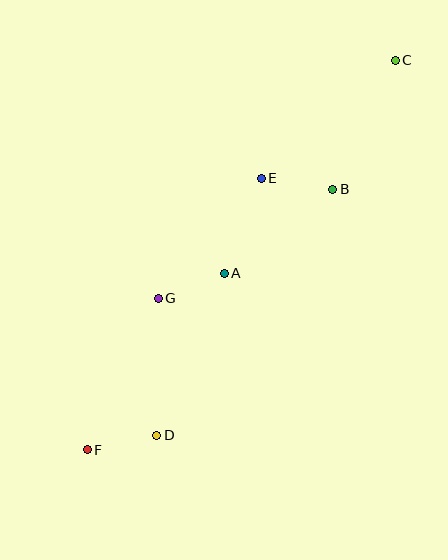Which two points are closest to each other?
Points D and F are closest to each other.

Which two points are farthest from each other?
Points C and F are farthest from each other.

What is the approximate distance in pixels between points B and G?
The distance between B and G is approximately 206 pixels.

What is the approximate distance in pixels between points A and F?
The distance between A and F is approximately 223 pixels.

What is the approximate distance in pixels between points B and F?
The distance between B and F is approximately 358 pixels.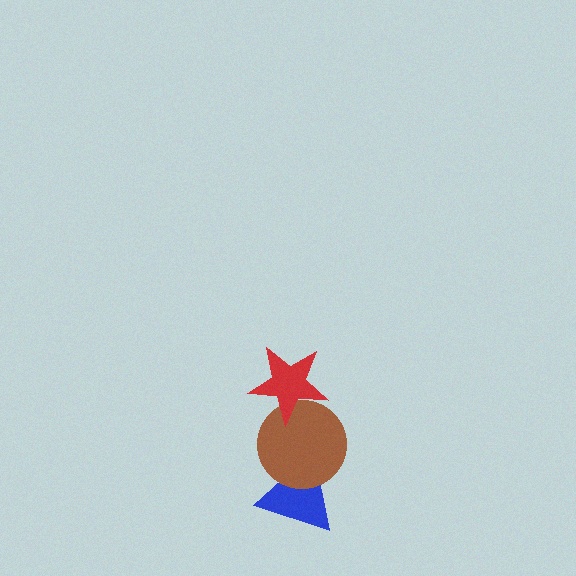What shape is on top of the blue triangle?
The brown circle is on top of the blue triangle.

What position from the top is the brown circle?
The brown circle is 2nd from the top.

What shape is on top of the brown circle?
The red star is on top of the brown circle.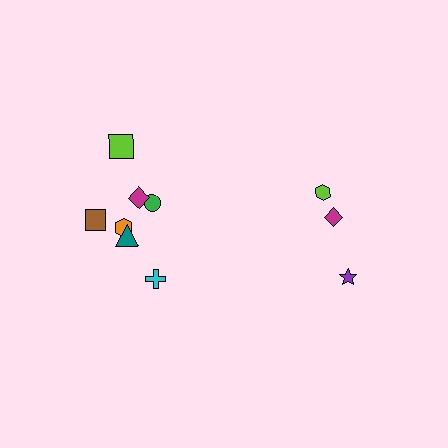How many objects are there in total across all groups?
There are 10 objects.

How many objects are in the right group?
There are 3 objects.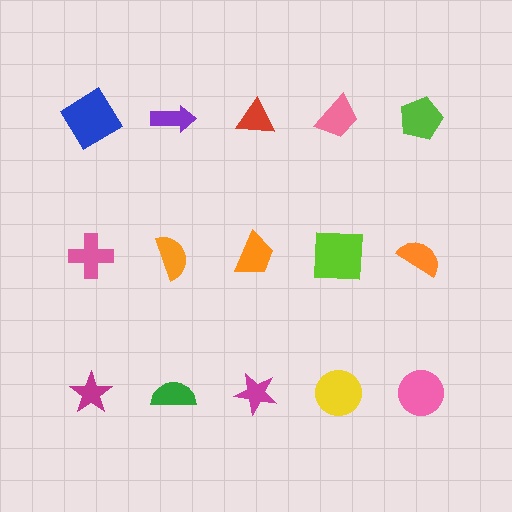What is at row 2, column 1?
A pink cross.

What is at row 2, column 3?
An orange trapezoid.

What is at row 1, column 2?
A purple arrow.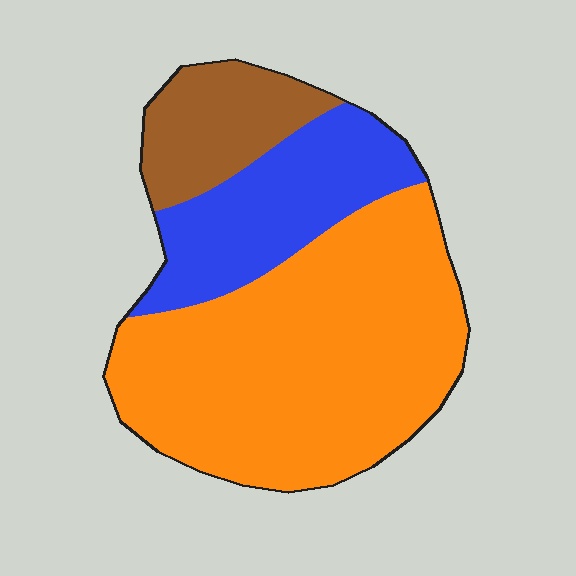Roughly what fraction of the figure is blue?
Blue takes up less than a quarter of the figure.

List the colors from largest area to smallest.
From largest to smallest: orange, blue, brown.